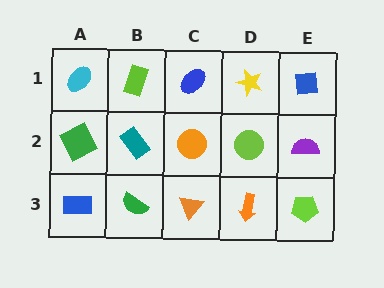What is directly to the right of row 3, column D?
A lime pentagon.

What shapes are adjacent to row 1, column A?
A green square (row 2, column A), a lime rectangle (row 1, column B).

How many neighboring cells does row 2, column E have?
3.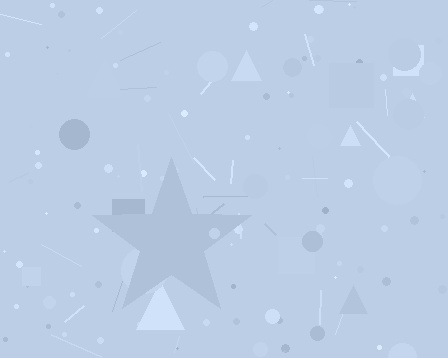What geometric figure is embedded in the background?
A star is embedded in the background.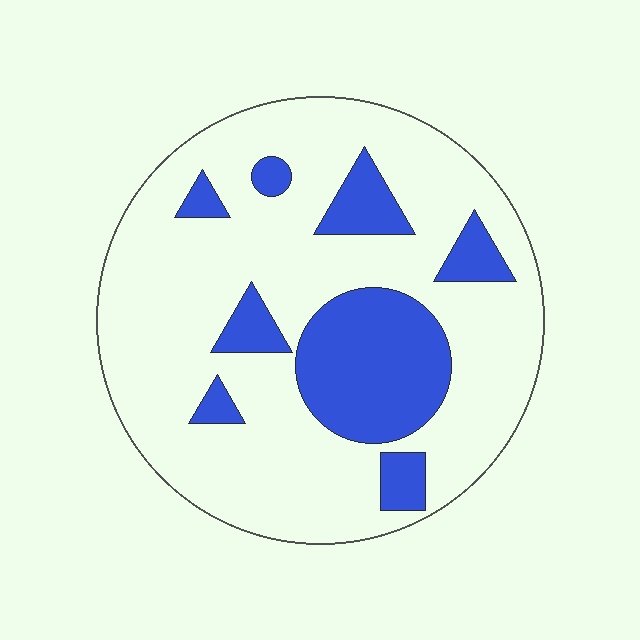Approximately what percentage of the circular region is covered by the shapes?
Approximately 25%.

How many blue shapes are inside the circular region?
8.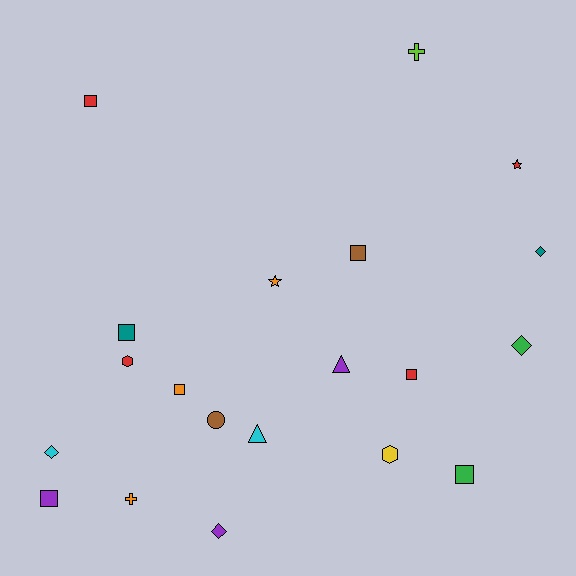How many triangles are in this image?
There are 2 triangles.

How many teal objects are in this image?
There are 2 teal objects.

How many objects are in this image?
There are 20 objects.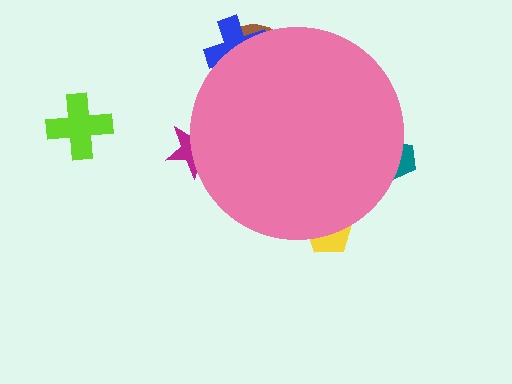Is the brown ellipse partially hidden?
Yes, the brown ellipse is partially hidden behind the pink circle.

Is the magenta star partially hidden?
Yes, the magenta star is partially hidden behind the pink circle.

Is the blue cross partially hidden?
Yes, the blue cross is partially hidden behind the pink circle.